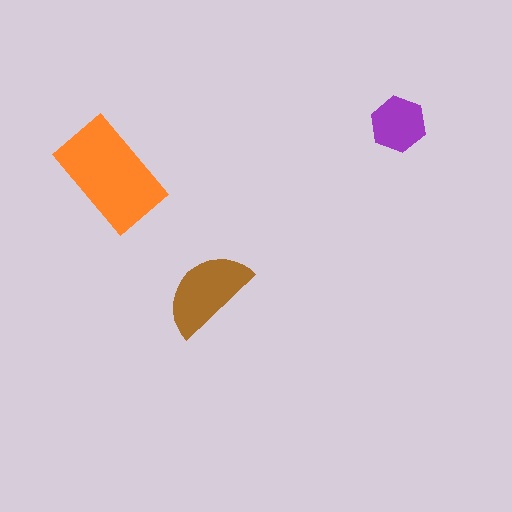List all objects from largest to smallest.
The orange rectangle, the brown semicircle, the purple hexagon.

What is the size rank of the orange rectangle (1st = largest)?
1st.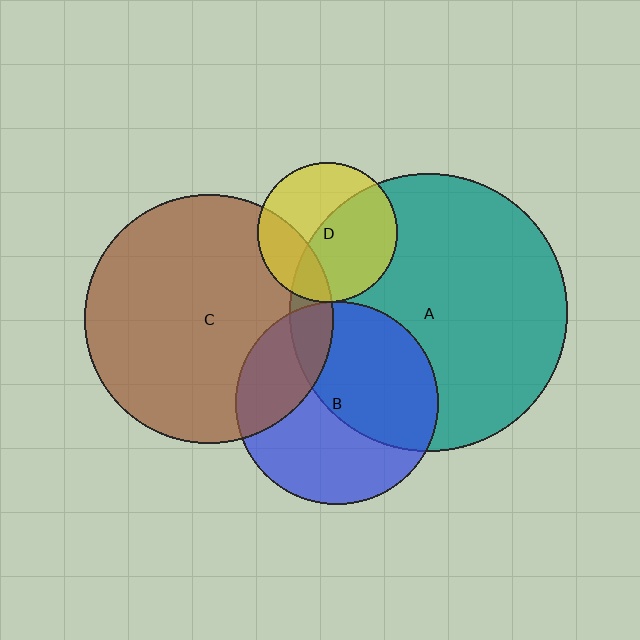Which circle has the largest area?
Circle A (teal).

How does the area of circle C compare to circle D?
Approximately 3.2 times.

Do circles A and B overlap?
Yes.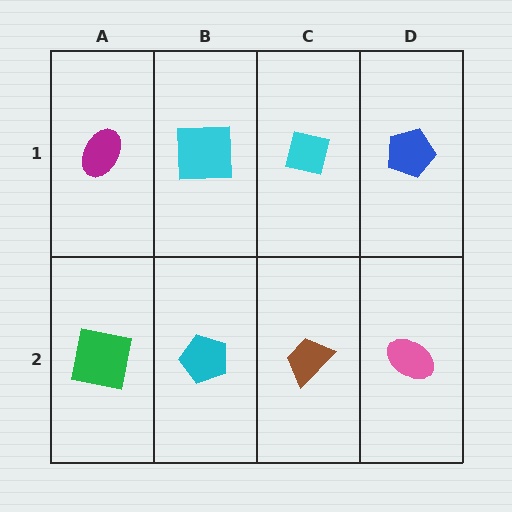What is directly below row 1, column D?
A pink ellipse.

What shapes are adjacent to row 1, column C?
A brown trapezoid (row 2, column C), a cyan square (row 1, column B), a blue pentagon (row 1, column D).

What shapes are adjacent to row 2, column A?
A magenta ellipse (row 1, column A), a cyan pentagon (row 2, column B).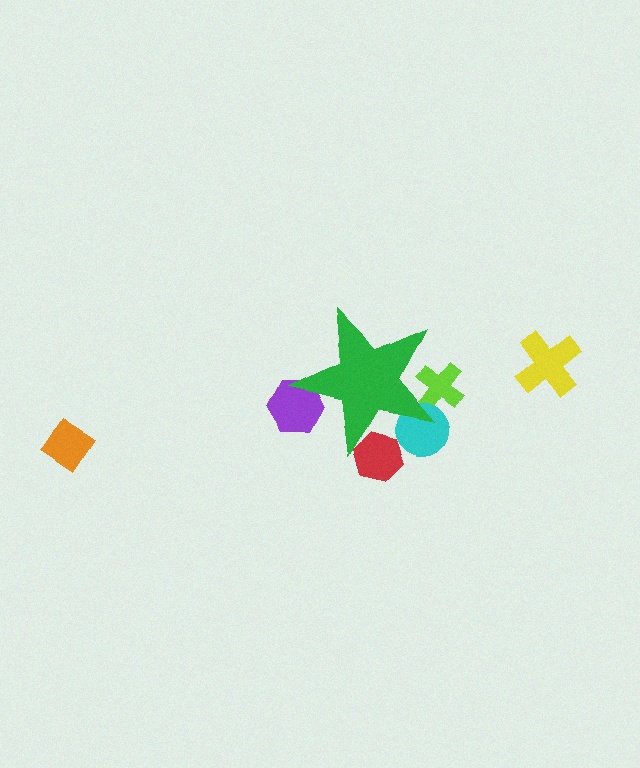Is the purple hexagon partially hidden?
Yes, the purple hexagon is partially hidden behind the green star.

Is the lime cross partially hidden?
Yes, the lime cross is partially hidden behind the green star.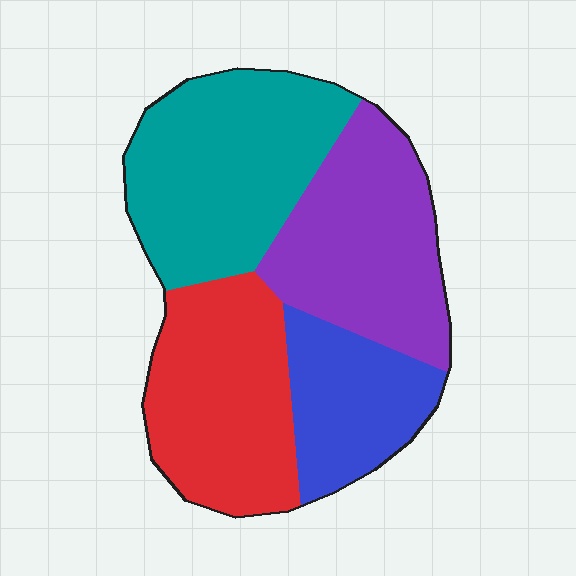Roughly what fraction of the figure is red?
Red takes up about one quarter (1/4) of the figure.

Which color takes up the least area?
Blue, at roughly 15%.